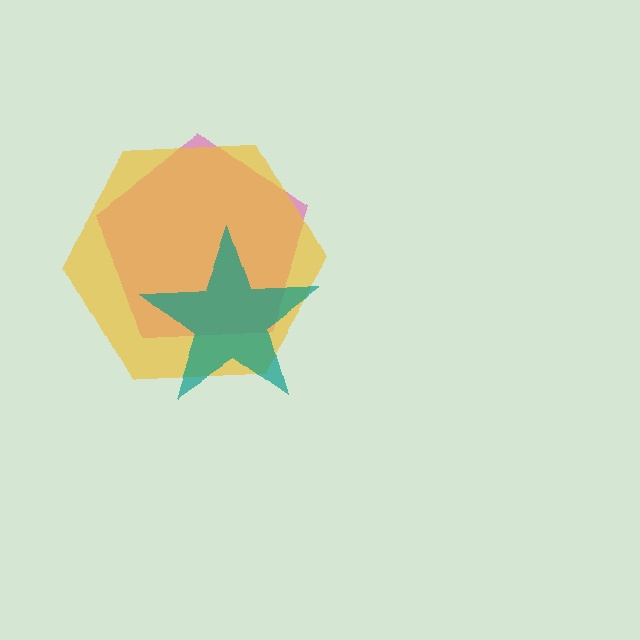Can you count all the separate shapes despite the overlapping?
Yes, there are 3 separate shapes.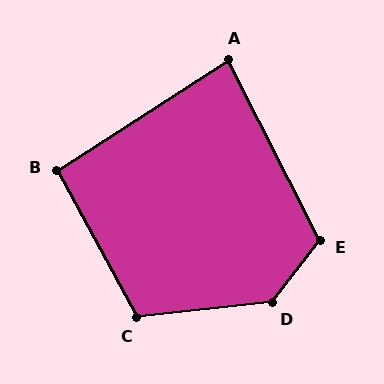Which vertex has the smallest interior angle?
A, at approximately 84 degrees.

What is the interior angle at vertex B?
Approximately 94 degrees (approximately right).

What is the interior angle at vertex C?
Approximately 113 degrees (obtuse).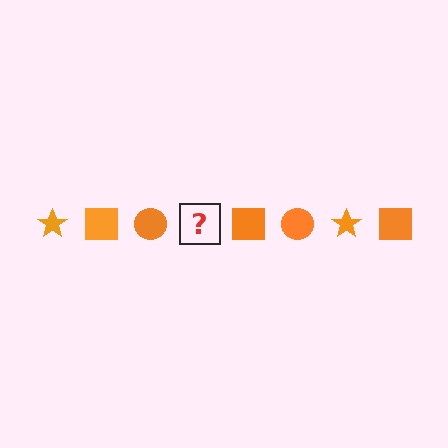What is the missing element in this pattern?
The missing element is an orange star.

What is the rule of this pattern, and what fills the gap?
The rule is that the pattern cycles through star, square, circle shapes in orange. The gap should be filled with an orange star.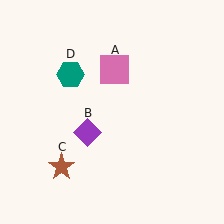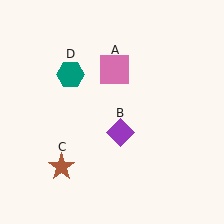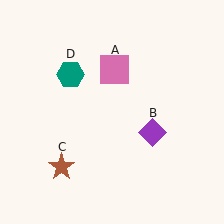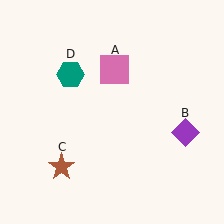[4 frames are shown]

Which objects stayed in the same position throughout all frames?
Pink square (object A) and brown star (object C) and teal hexagon (object D) remained stationary.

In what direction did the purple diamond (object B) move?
The purple diamond (object B) moved right.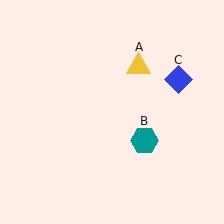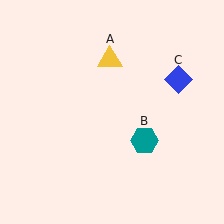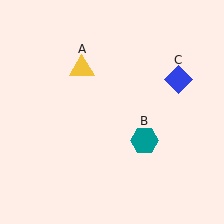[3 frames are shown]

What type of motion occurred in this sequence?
The yellow triangle (object A) rotated counterclockwise around the center of the scene.